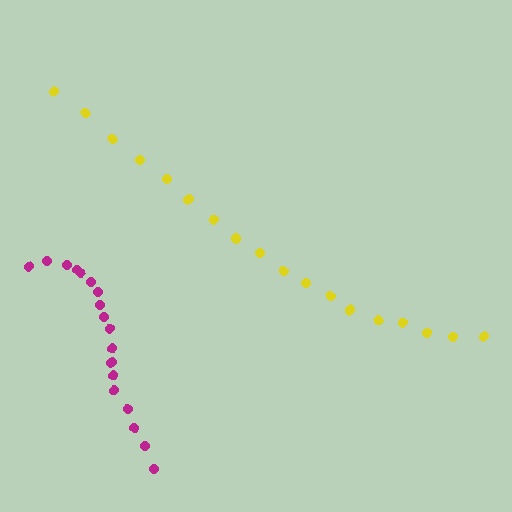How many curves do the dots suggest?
There are 2 distinct paths.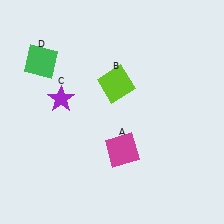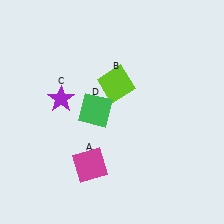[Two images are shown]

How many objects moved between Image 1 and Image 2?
2 objects moved between the two images.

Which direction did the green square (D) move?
The green square (D) moved right.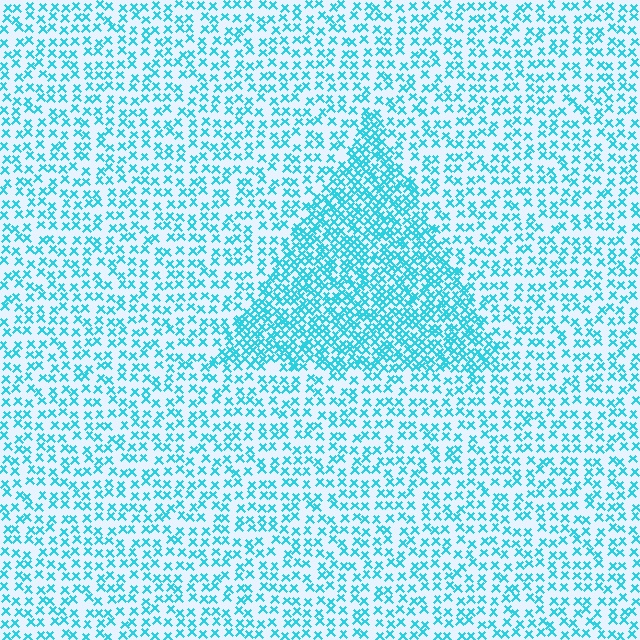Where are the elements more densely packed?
The elements are more densely packed inside the triangle boundary.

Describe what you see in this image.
The image contains small cyan elements arranged at two different densities. A triangle-shaped region is visible where the elements are more densely packed than the surrounding area.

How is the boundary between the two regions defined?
The boundary is defined by a change in element density (approximately 2.1x ratio). All elements are the same color, size, and shape.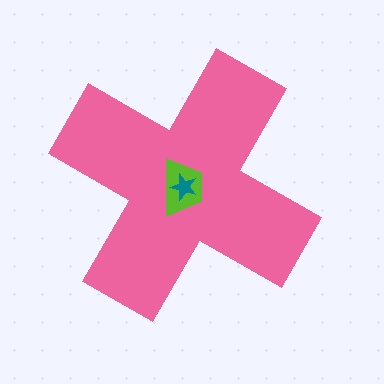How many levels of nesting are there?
3.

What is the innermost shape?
The teal star.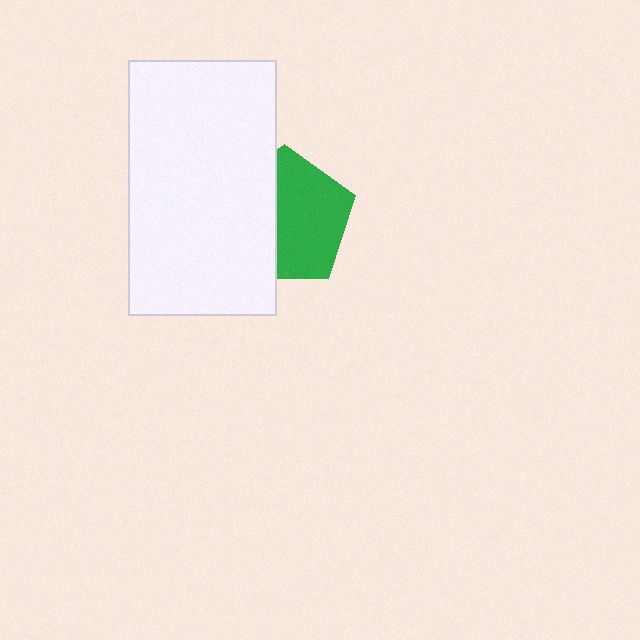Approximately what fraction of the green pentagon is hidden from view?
Roughly 43% of the green pentagon is hidden behind the white rectangle.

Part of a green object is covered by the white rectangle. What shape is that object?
It is a pentagon.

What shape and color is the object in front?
The object in front is a white rectangle.